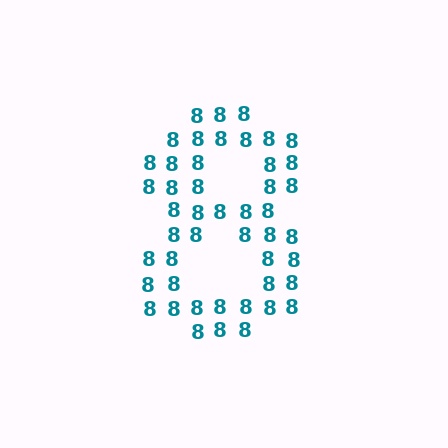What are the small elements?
The small elements are digit 8's.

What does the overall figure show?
The overall figure shows the digit 8.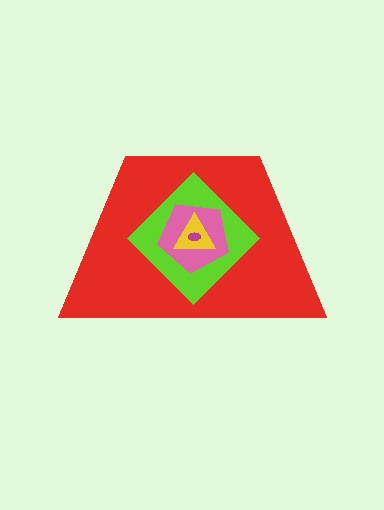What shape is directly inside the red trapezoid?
The lime diamond.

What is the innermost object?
The magenta ellipse.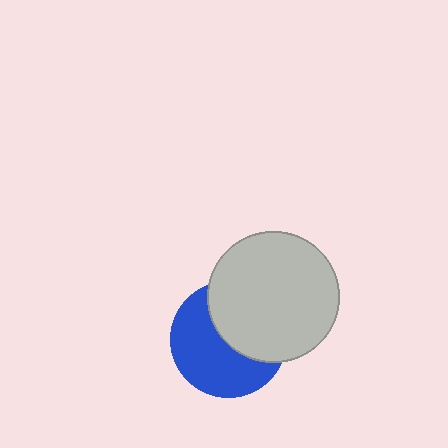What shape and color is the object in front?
The object in front is a light gray circle.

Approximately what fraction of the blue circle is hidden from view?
Roughly 45% of the blue circle is hidden behind the light gray circle.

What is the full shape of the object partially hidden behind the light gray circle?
The partially hidden object is a blue circle.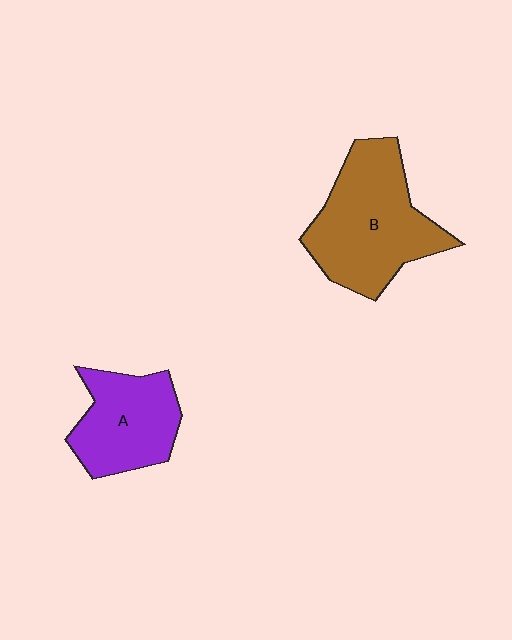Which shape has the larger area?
Shape B (brown).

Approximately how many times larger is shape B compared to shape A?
Approximately 1.5 times.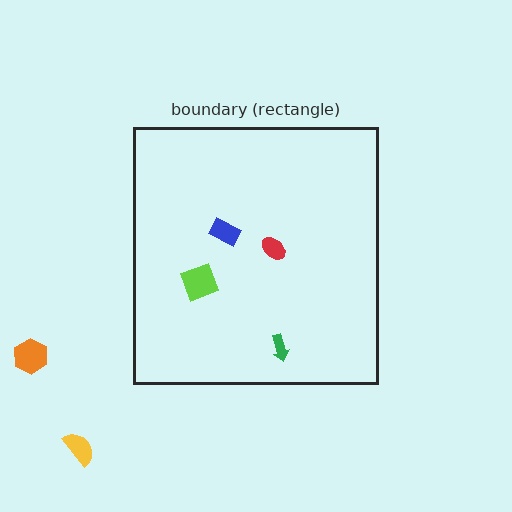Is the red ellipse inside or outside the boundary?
Inside.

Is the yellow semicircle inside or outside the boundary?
Outside.